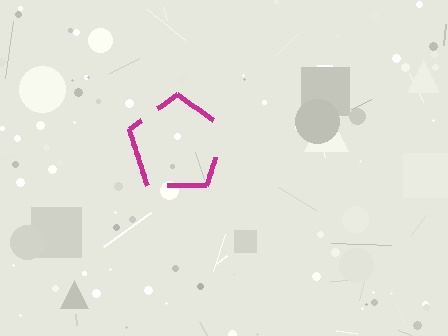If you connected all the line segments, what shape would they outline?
They would outline a pentagon.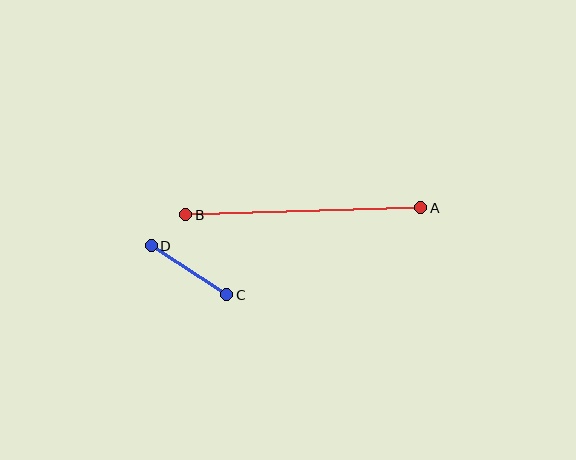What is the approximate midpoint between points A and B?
The midpoint is at approximately (303, 211) pixels.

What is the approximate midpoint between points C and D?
The midpoint is at approximately (189, 270) pixels.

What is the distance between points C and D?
The distance is approximately 90 pixels.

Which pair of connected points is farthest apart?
Points A and B are farthest apart.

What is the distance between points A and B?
The distance is approximately 235 pixels.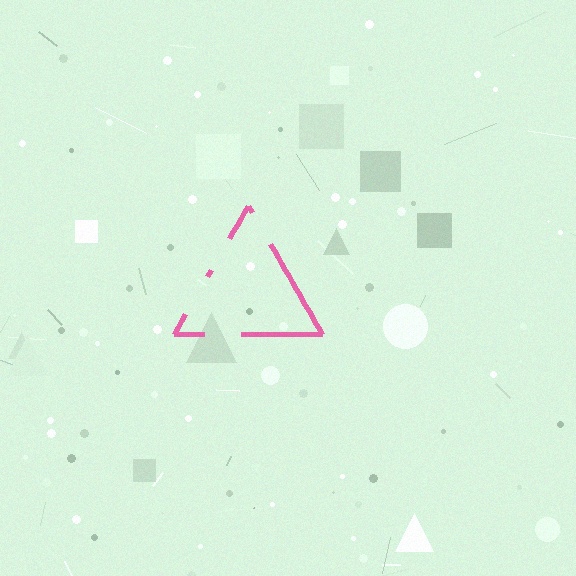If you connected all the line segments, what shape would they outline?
They would outline a triangle.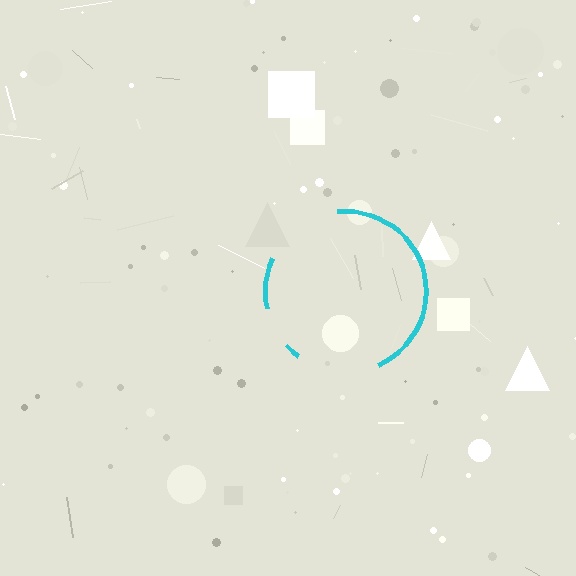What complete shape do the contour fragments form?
The contour fragments form a circle.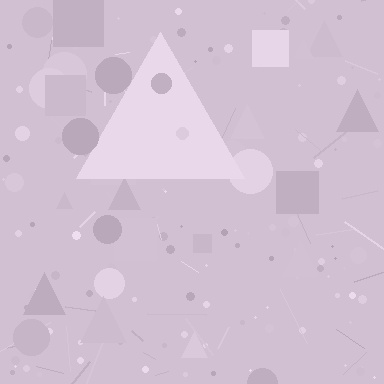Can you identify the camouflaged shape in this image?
The camouflaged shape is a triangle.